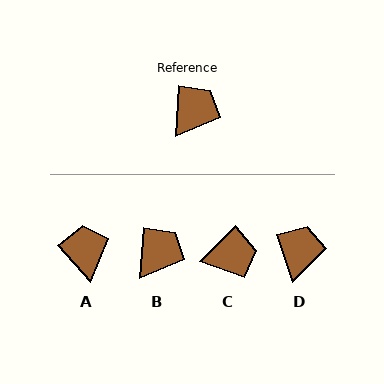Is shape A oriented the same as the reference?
No, it is off by about 46 degrees.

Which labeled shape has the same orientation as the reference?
B.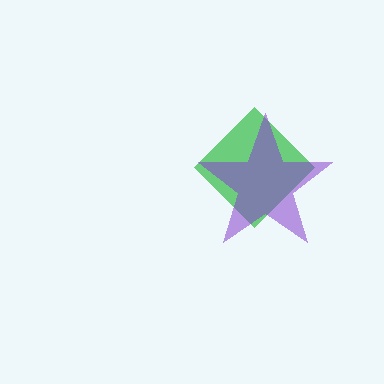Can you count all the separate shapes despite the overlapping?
Yes, there are 2 separate shapes.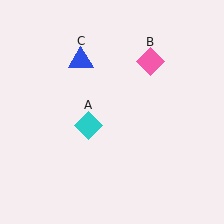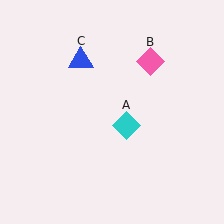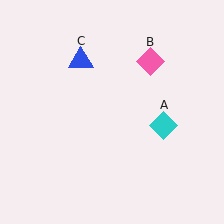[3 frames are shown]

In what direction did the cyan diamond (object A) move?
The cyan diamond (object A) moved right.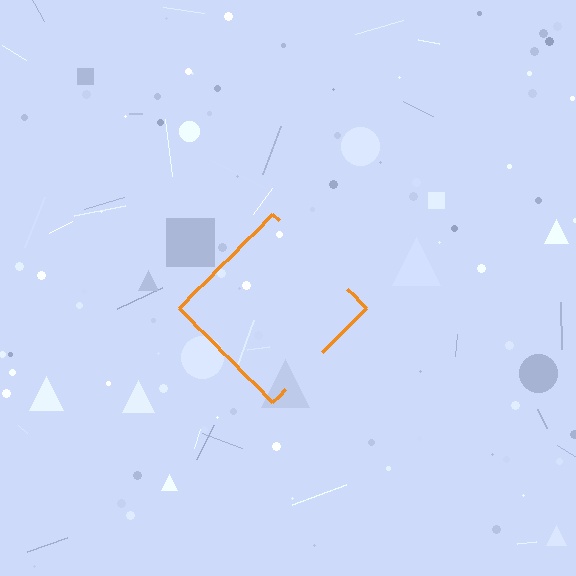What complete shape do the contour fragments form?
The contour fragments form a diamond.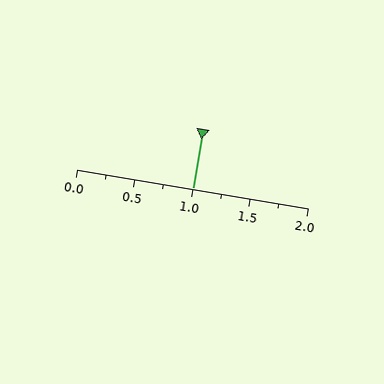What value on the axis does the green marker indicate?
The marker indicates approximately 1.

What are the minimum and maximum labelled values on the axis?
The axis runs from 0.0 to 2.0.